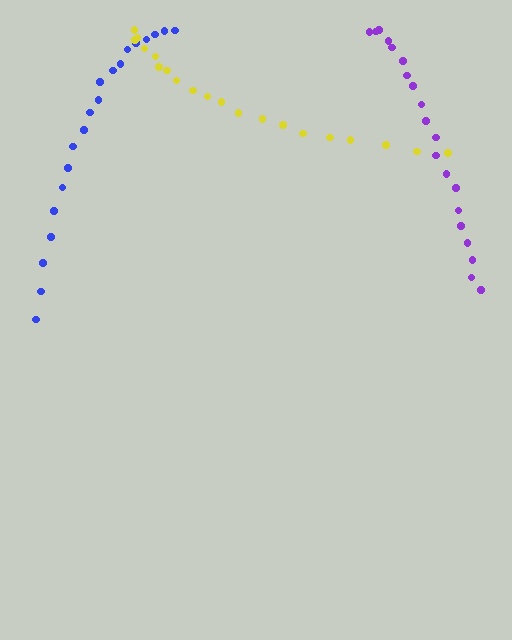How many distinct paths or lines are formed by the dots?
There are 3 distinct paths.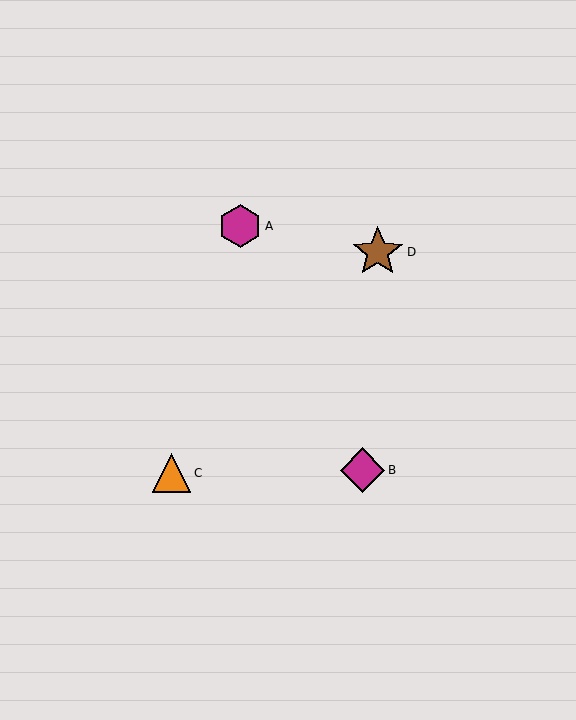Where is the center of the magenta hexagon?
The center of the magenta hexagon is at (240, 226).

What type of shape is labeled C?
Shape C is an orange triangle.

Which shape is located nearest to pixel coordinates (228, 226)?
The magenta hexagon (labeled A) at (240, 226) is nearest to that location.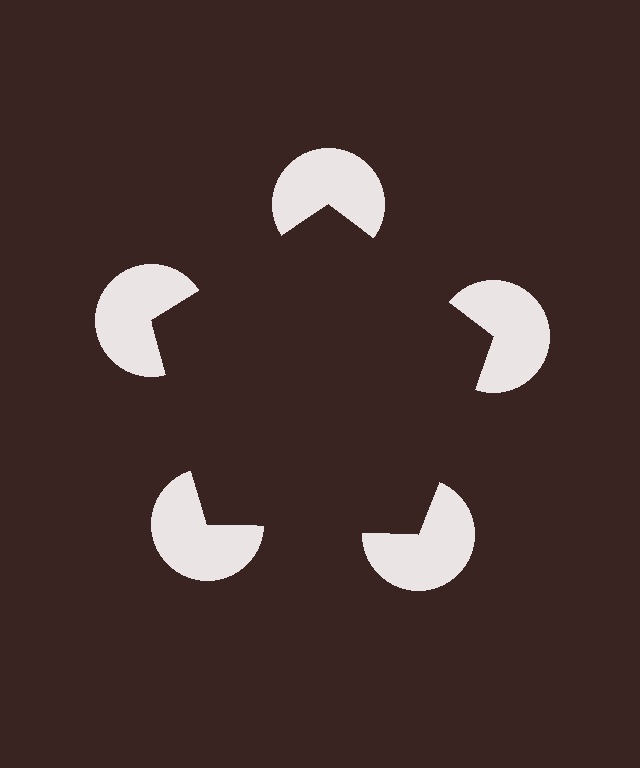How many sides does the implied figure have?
5 sides.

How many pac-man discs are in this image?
There are 5 — one at each vertex of the illusory pentagon.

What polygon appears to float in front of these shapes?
An illusory pentagon — its edges are inferred from the aligned wedge cuts in the pac-man discs, not physically drawn.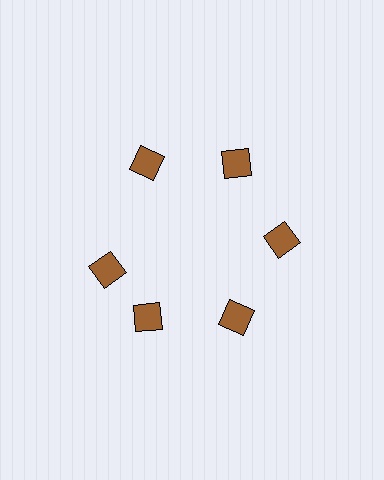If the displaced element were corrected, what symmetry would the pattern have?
It would have 6-fold rotational symmetry — the pattern would map onto itself every 60 degrees.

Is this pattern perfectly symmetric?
No. The 6 brown diamonds are arranged in a ring, but one element near the 9 o'clock position is rotated out of alignment along the ring, breaking the 6-fold rotational symmetry.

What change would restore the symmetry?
The symmetry would be restored by rotating it back into even spacing with its neighbors so that all 6 diamonds sit at equal angles and equal distance from the center.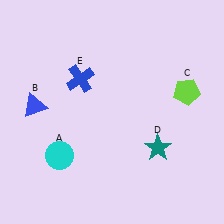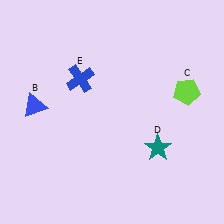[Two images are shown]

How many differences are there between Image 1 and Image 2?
There is 1 difference between the two images.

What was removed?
The cyan circle (A) was removed in Image 2.